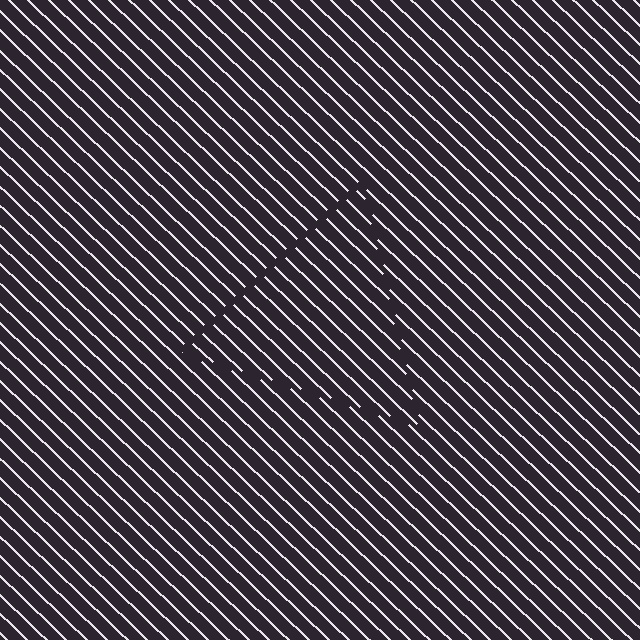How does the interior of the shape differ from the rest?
The interior of the shape contains the same grating, shifted by half a period — the contour is defined by the phase discontinuity where line-ends from the inner and outer gratings abut.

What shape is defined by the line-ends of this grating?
An illusory triangle. The interior of the shape contains the same grating, shifted by half a period — the contour is defined by the phase discontinuity where line-ends from the inner and outer gratings abut.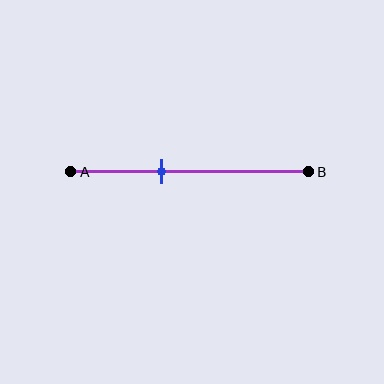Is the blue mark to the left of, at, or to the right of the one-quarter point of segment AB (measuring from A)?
The blue mark is to the right of the one-quarter point of segment AB.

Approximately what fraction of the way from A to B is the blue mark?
The blue mark is approximately 40% of the way from A to B.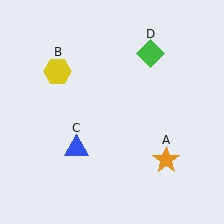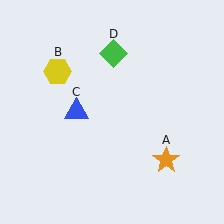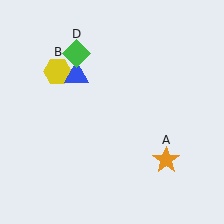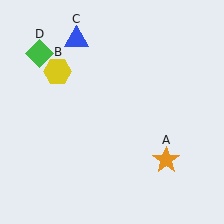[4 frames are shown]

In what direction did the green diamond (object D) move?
The green diamond (object D) moved left.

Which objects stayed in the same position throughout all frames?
Orange star (object A) and yellow hexagon (object B) remained stationary.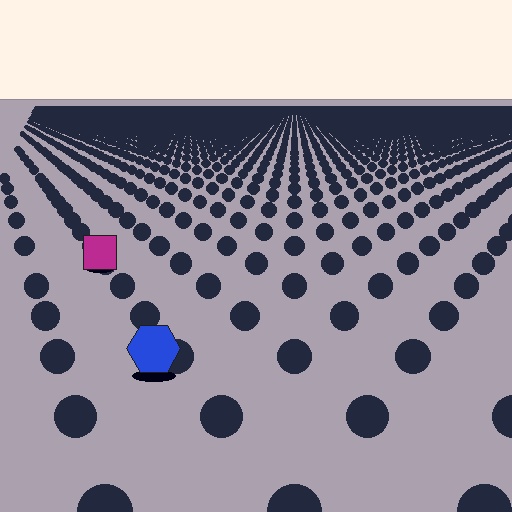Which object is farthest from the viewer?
The magenta square is farthest from the viewer. It appears smaller and the ground texture around it is denser.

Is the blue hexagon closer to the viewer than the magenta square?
Yes. The blue hexagon is closer — you can tell from the texture gradient: the ground texture is coarser near it.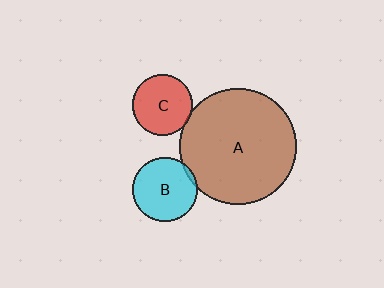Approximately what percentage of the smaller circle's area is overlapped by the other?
Approximately 5%.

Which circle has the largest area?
Circle A (brown).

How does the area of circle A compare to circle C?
Approximately 3.7 times.